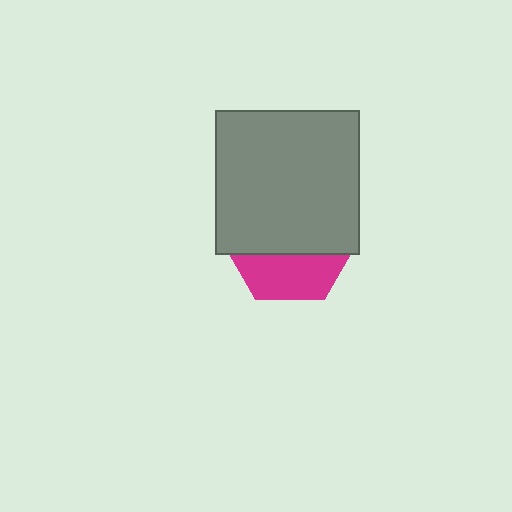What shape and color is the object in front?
The object in front is a gray square.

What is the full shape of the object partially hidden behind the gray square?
The partially hidden object is a magenta hexagon.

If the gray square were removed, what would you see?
You would see the complete magenta hexagon.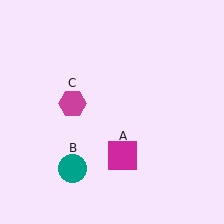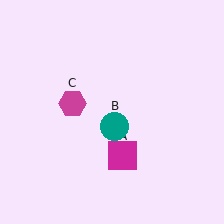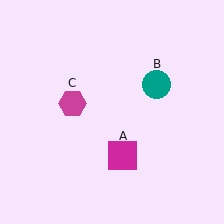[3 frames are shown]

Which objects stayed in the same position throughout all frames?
Magenta square (object A) and magenta hexagon (object C) remained stationary.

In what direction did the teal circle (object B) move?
The teal circle (object B) moved up and to the right.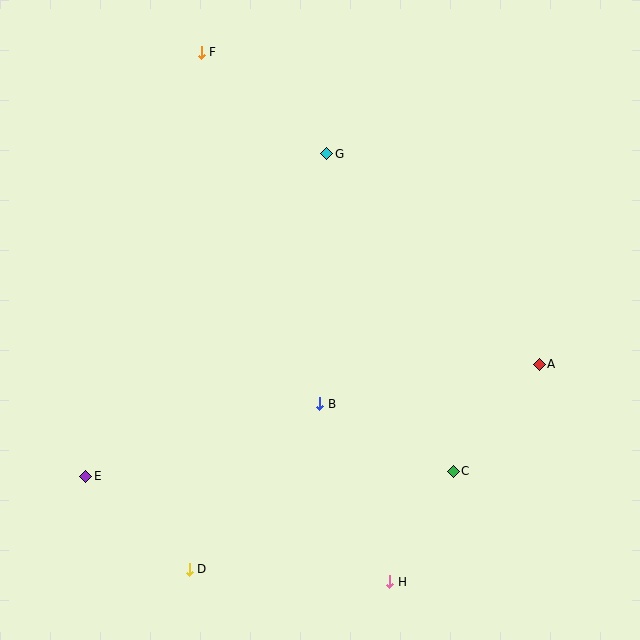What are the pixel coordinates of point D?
Point D is at (189, 569).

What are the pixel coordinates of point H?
Point H is at (390, 582).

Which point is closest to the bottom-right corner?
Point C is closest to the bottom-right corner.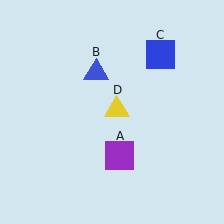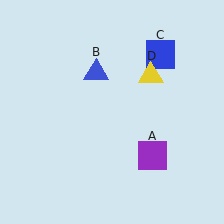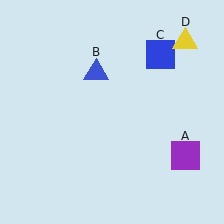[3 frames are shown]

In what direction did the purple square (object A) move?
The purple square (object A) moved right.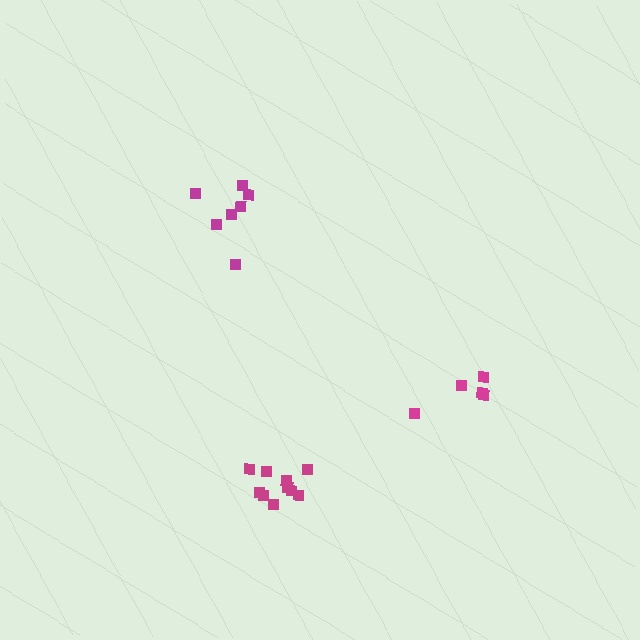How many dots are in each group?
Group 1: 7 dots, Group 2: 10 dots, Group 3: 5 dots (22 total).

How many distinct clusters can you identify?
There are 3 distinct clusters.